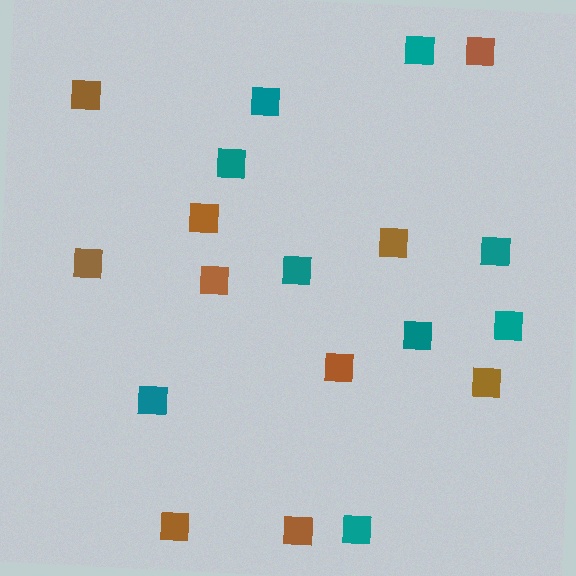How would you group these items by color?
There are 2 groups: one group of teal squares (9) and one group of brown squares (10).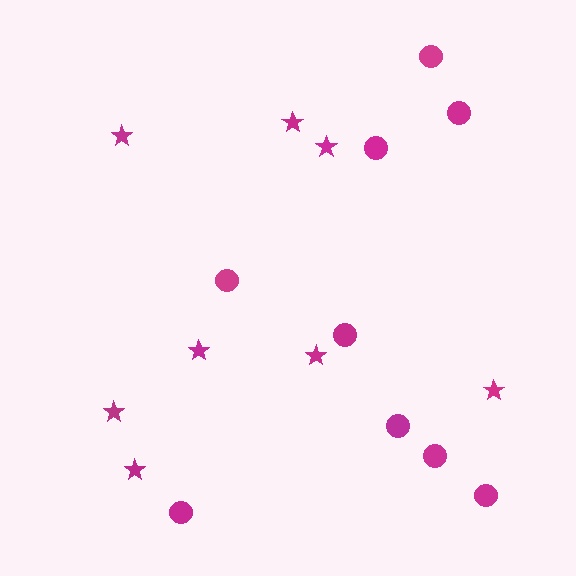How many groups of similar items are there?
There are 2 groups: one group of circles (9) and one group of stars (8).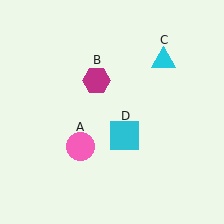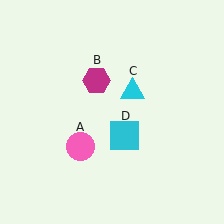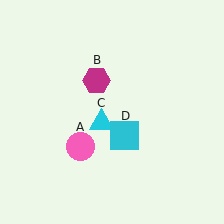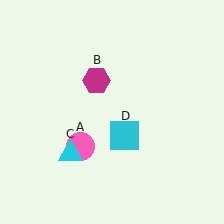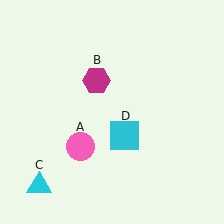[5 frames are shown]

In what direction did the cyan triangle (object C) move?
The cyan triangle (object C) moved down and to the left.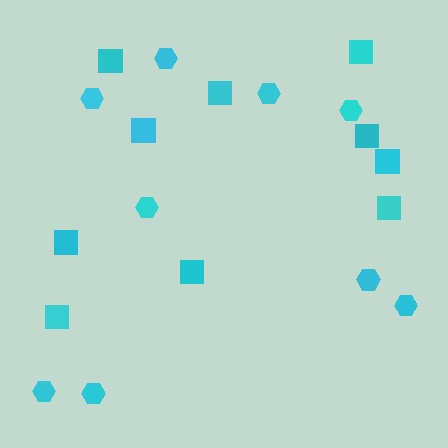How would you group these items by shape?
There are 2 groups: one group of squares (10) and one group of hexagons (9).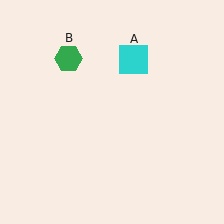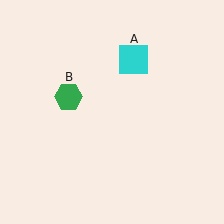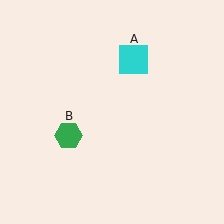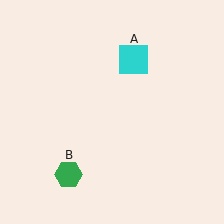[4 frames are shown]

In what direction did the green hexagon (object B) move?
The green hexagon (object B) moved down.